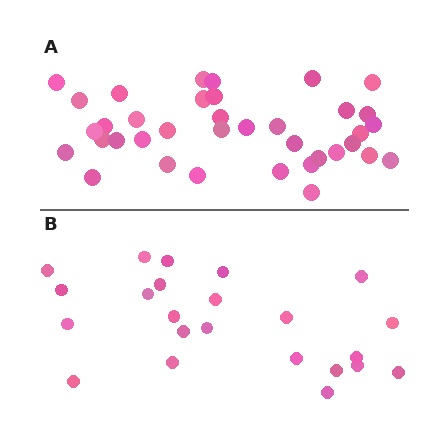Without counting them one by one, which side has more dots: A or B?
Region A (the top region) has more dots.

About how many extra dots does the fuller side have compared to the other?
Region A has approximately 15 more dots than region B.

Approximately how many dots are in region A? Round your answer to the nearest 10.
About 40 dots. (The exact count is 37, which rounds to 40.)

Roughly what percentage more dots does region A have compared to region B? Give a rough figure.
About 60% more.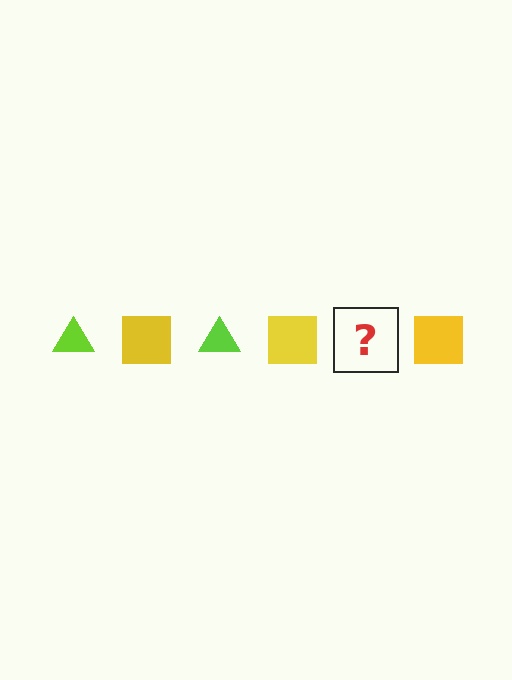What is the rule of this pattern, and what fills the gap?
The rule is that the pattern alternates between lime triangle and yellow square. The gap should be filled with a lime triangle.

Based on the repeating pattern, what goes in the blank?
The blank should be a lime triangle.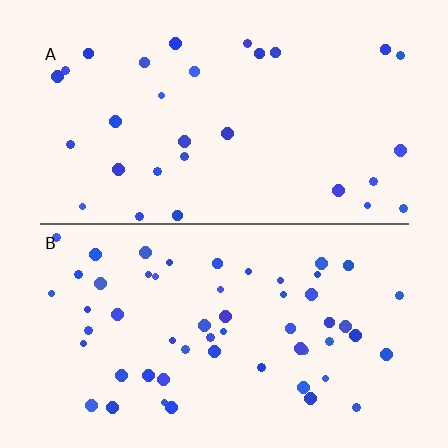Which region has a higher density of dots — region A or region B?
B (the bottom).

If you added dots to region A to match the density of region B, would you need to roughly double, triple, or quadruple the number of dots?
Approximately double.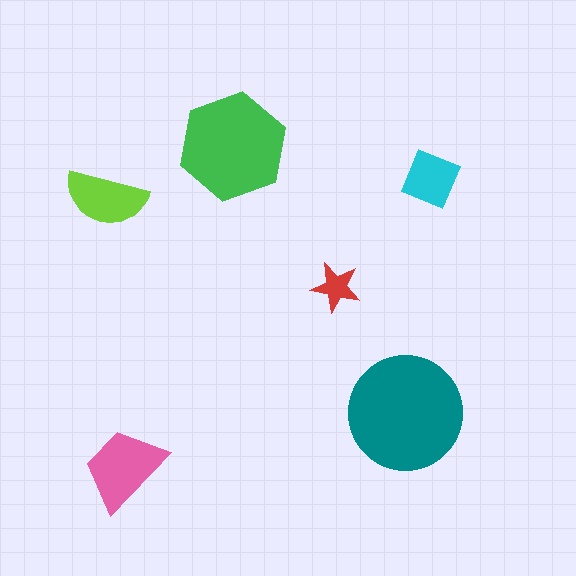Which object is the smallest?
The red star.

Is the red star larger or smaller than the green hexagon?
Smaller.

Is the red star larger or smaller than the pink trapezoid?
Smaller.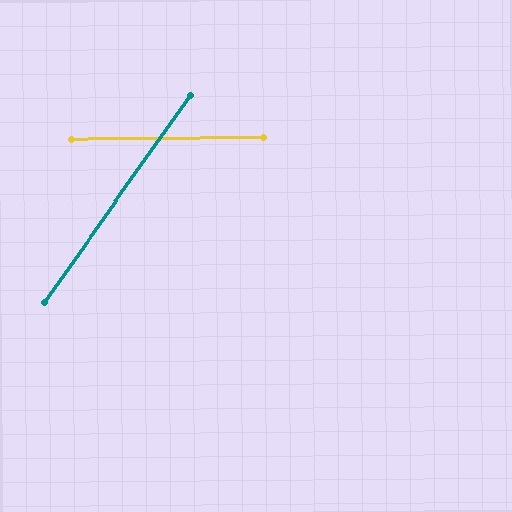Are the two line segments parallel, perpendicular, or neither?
Neither parallel nor perpendicular — they differ by about 54°.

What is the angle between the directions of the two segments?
Approximately 54 degrees.